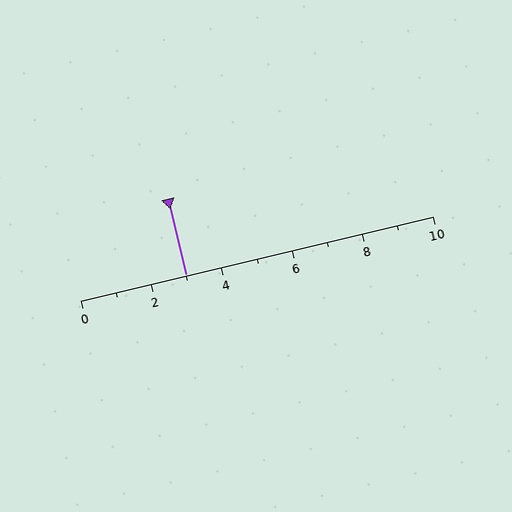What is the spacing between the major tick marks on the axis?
The major ticks are spaced 2 apart.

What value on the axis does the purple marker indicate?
The marker indicates approximately 3.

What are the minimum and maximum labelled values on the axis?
The axis runs from 0 to 10.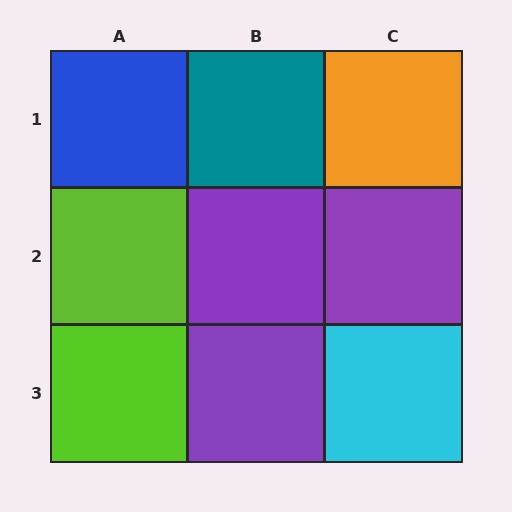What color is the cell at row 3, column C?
Cyan.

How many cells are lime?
2 cells are lime.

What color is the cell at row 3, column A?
Lime.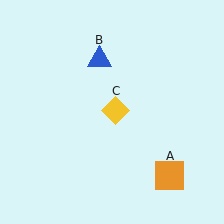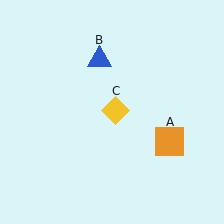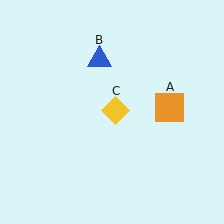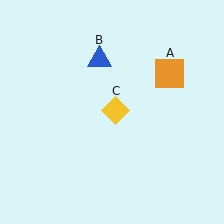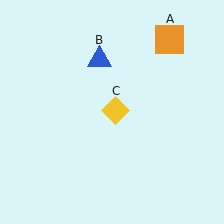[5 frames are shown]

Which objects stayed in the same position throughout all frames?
Blue triangle (object B) and yellow diamond (object C) remained stationary.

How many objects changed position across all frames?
1 object changed position: orange square (object A).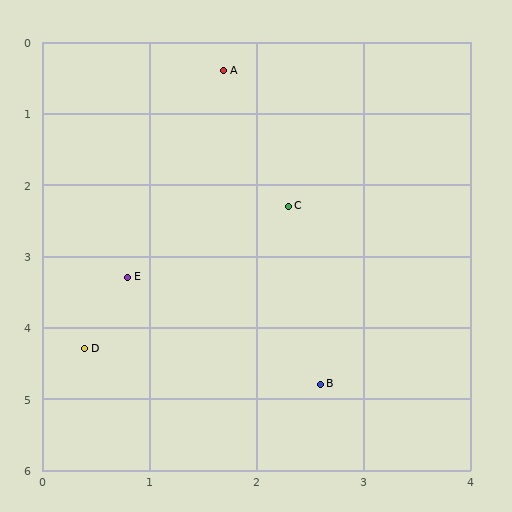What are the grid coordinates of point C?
Point C is at approximately (2.3, 2.3).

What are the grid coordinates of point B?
Point B is at approximately (2.6, 4.8).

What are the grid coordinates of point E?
Point E is at approximately (0.8, 3.3).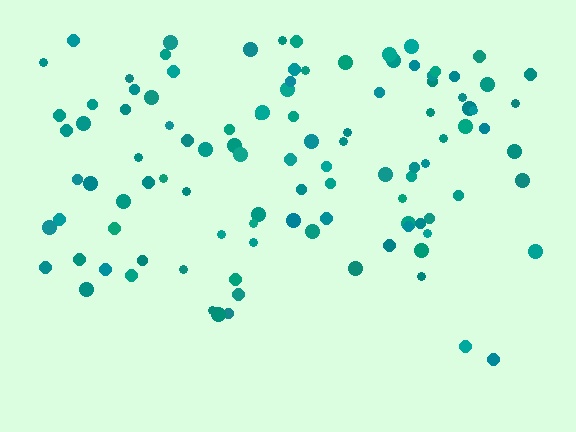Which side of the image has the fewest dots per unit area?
The bottom.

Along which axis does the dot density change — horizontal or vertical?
Vertical.